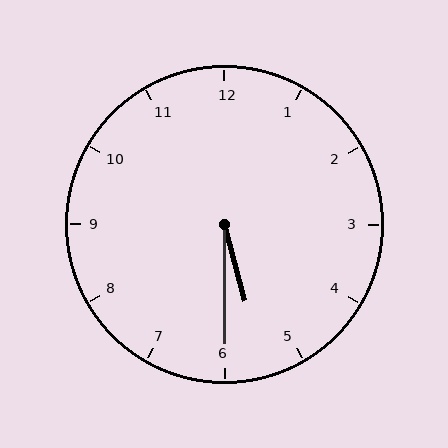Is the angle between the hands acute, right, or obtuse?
It is acute.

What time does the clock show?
5:30.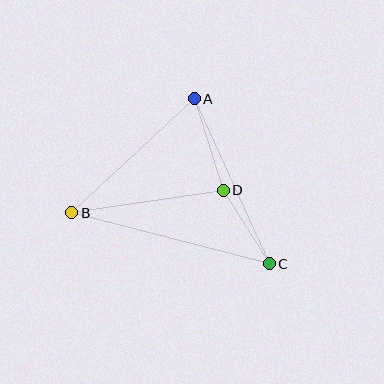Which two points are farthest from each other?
Points B and C are farthest from each other.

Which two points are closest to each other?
Points C and D are closest to each other.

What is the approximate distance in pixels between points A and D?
The distance between A and D is approximately 96 pixels.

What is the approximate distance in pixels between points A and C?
The distance between A and C is approximately 181 pixels.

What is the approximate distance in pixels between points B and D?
The distance between B and D is approximately 153 pixels.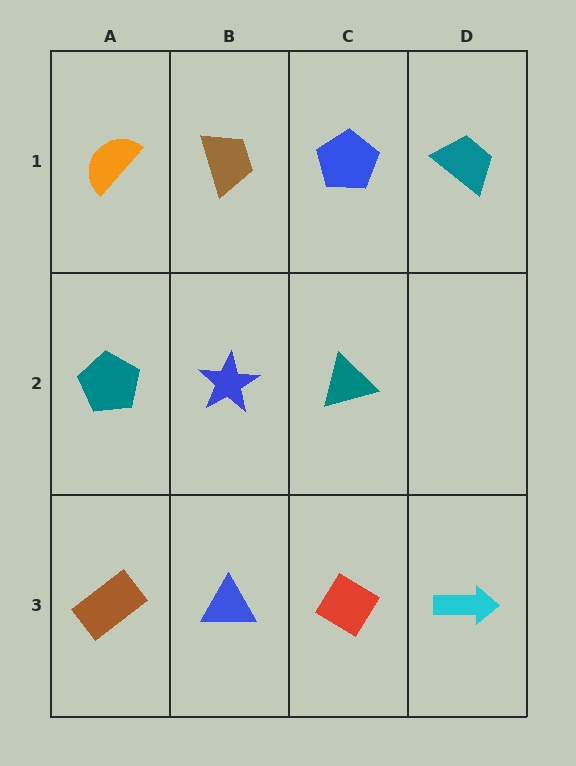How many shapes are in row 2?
3 shapes.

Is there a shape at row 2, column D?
No, that cell is empty.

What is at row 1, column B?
A brown trapezoid.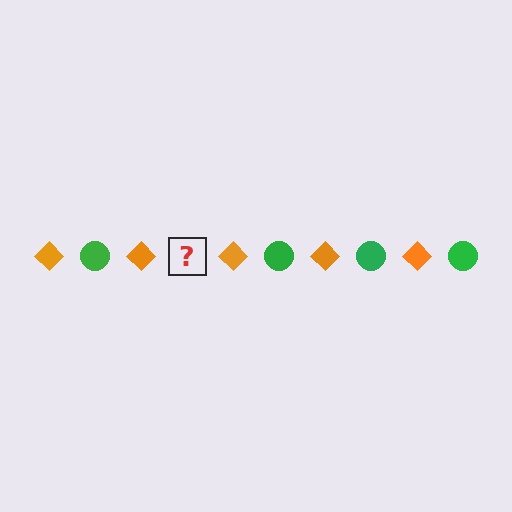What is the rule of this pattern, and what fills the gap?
The rule is that the pattern alternates between orange diamond and green circle. The gap should be filled with a green circle.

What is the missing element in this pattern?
The missing element is a green circle.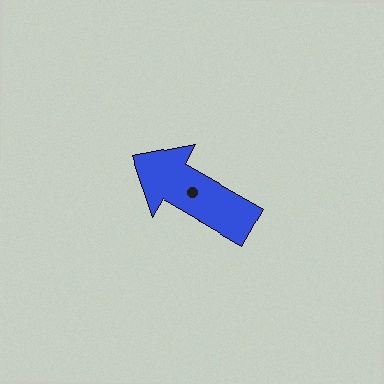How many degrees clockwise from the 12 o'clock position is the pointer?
Approximately 300 degrees.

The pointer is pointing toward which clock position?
Roughly 10 o'clock.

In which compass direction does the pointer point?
Northwest.